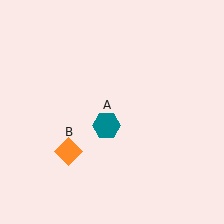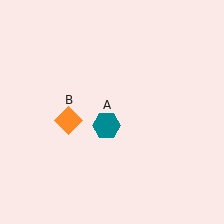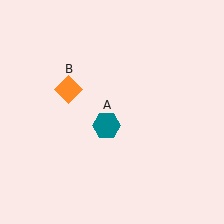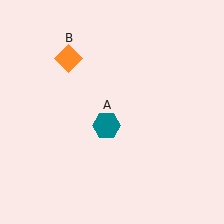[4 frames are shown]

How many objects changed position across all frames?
1 object changed position: orange diamond (object B).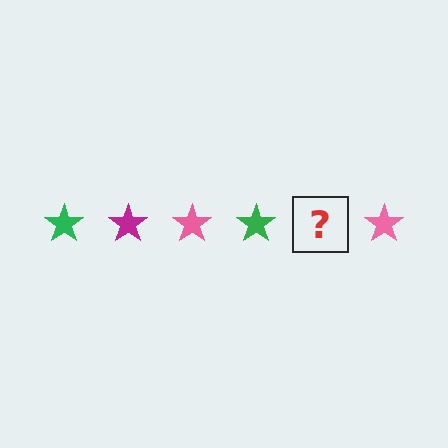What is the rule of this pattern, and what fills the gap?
The rule is that the pattern cycles through green, magenta, pink stars. The gap should be filled with a magenta star.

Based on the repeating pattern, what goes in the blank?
The blank should be a magenta star.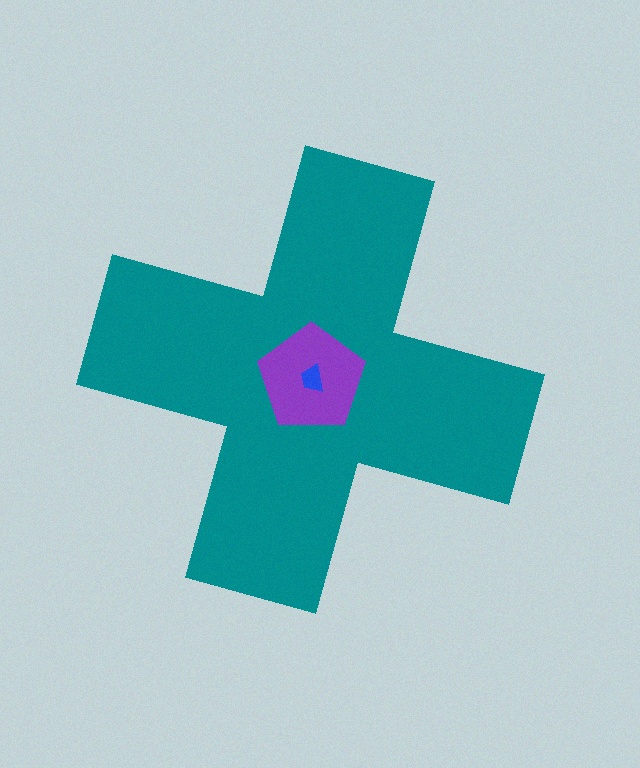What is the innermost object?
The blue trapezoid.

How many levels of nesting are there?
3.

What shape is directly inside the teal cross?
The purple pentagon.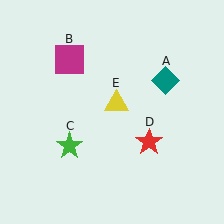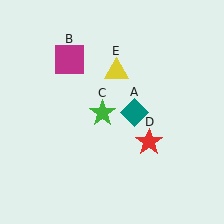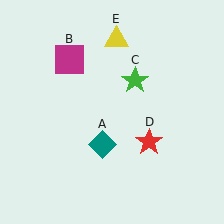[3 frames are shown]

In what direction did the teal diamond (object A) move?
The teal diamond (object A) moved down and to the left.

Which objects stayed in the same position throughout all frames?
Magenta square (object B) and red star (object D) remained stationary.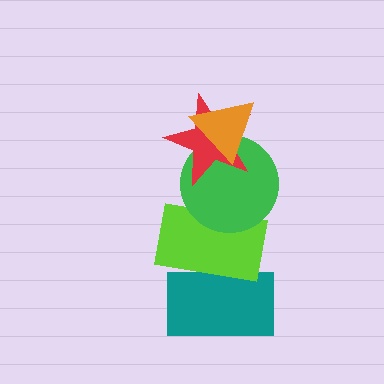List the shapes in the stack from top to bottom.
From top to bottom: the orange triangle, the red star, the green circle, the lime rectangle, the teal rectangle.